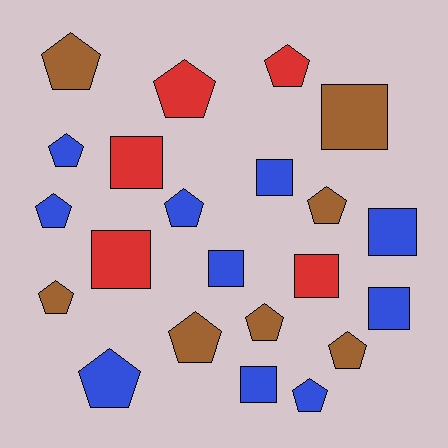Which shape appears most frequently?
Pentagon, with 13 objects.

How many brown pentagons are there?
There are 6 brown pentagons.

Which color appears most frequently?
Blue, with 10 objects.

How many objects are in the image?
There are 22 objects.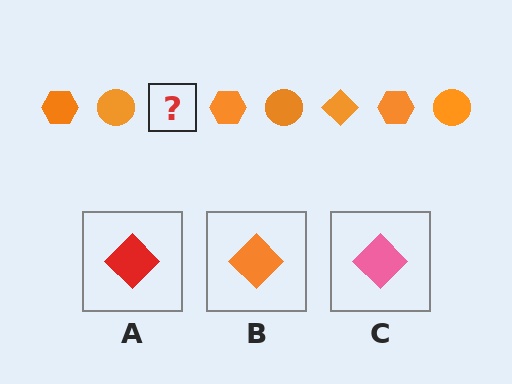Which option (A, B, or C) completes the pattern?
B.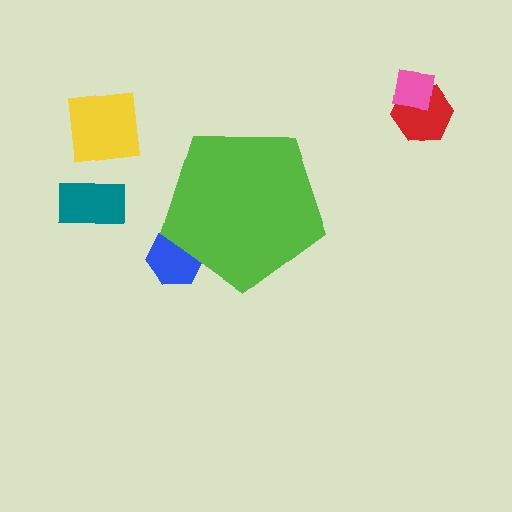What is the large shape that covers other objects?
A lime pentagon.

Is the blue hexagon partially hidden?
Yes, the blue hexagon is partially hidden behind the lime pentagon.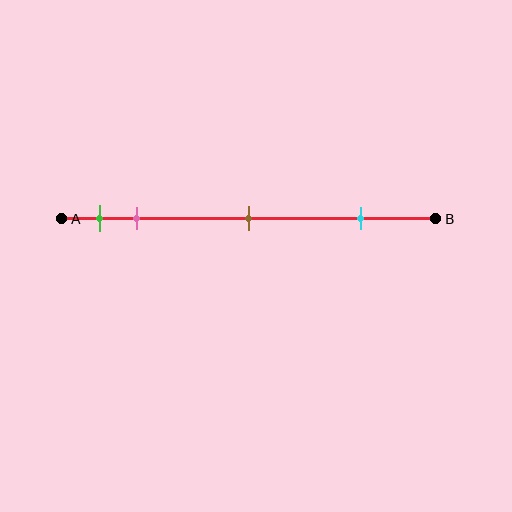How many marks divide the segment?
There are 4 marks dividing the segment.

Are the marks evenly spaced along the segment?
No, the marks are not evenly spaced.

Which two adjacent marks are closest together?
The green and pink marks are the closest adjacent pair.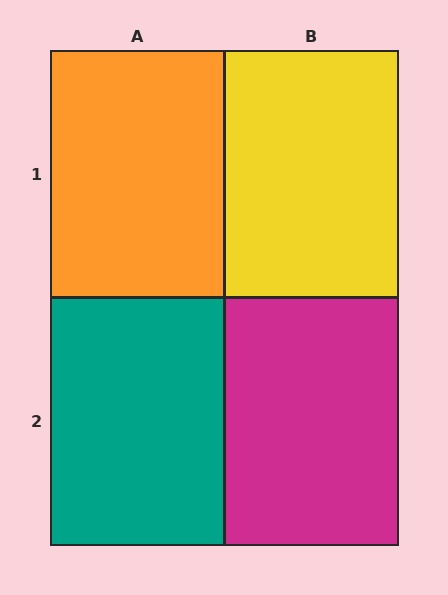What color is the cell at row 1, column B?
Yellow.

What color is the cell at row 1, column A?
Orange.